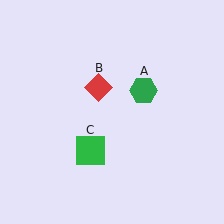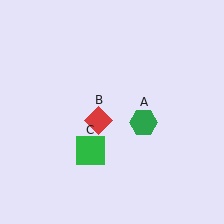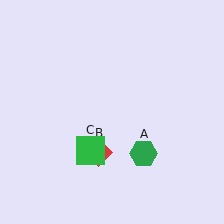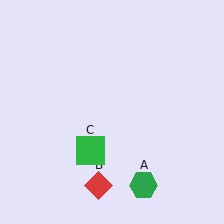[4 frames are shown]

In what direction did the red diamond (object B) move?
The red diamond (object B) moved down.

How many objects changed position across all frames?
2 objects changed position: green hexagon (object A), red diamond (object B).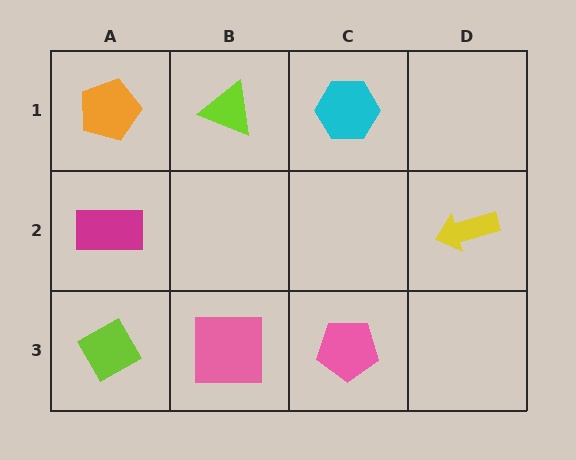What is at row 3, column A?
A lime diamond.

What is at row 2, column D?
A yellow arrow.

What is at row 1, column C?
A cyan hexagon.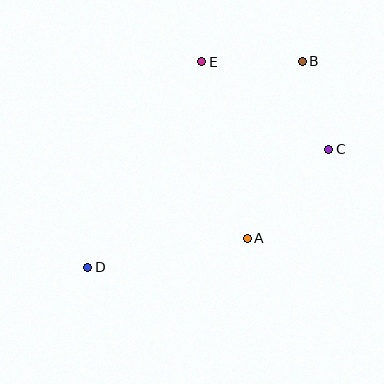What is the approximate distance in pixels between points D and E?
The distance between D and E is approximately 235 pixels.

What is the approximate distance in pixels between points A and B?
The distance between A and B is approximately 185 pixels.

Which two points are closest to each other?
Points B and C are closest to each other.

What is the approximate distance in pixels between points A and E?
The distance between A and E is approximately 182 pixels.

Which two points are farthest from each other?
Points B and D are farthest from each other.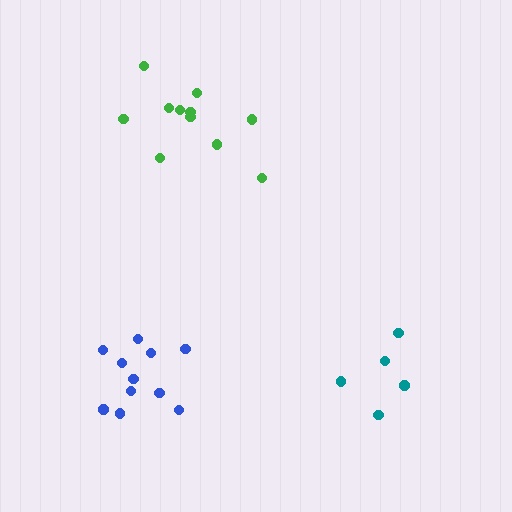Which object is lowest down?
The blue cluster is bottommost.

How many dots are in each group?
Group 1: 11 dots, Group 2: 5 dots, Group 3: 11 dots (27 total).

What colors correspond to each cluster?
The clusters are colored: green, teal, blue.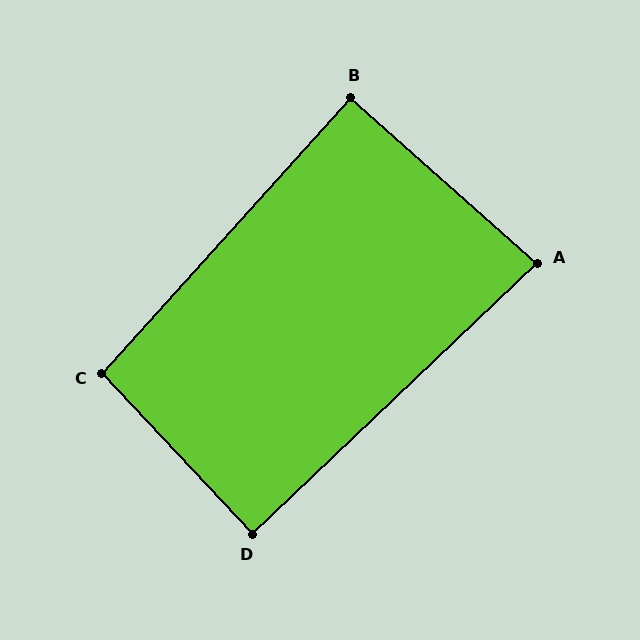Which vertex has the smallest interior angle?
A, at approximately 85 degrees.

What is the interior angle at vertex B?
Approximately 90 degrees (approximately right).